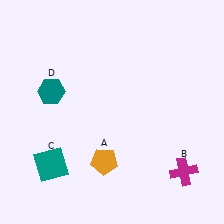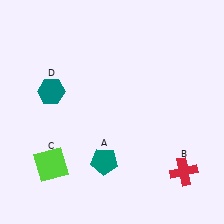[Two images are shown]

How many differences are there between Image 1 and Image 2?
There are 3 differences between the two images.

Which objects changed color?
A changed from orange to teal. B changed from magenta to red. C changed from teal to lime.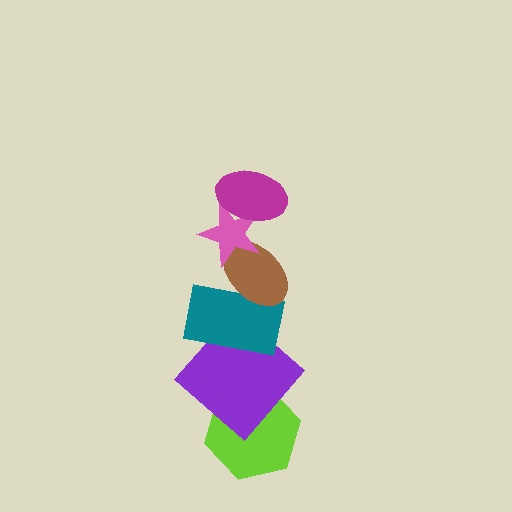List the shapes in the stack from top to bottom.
From top to bottom: the magenta ellipse, the pink star, the brown ellipse, the teal rectangle, the purple diamond, the lime hexagon.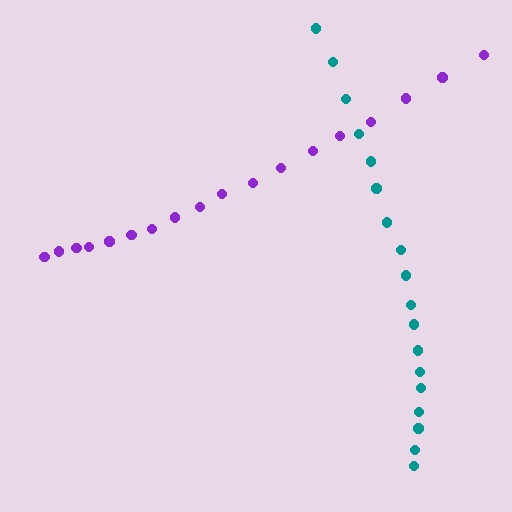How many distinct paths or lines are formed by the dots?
There are 2 distinct paths.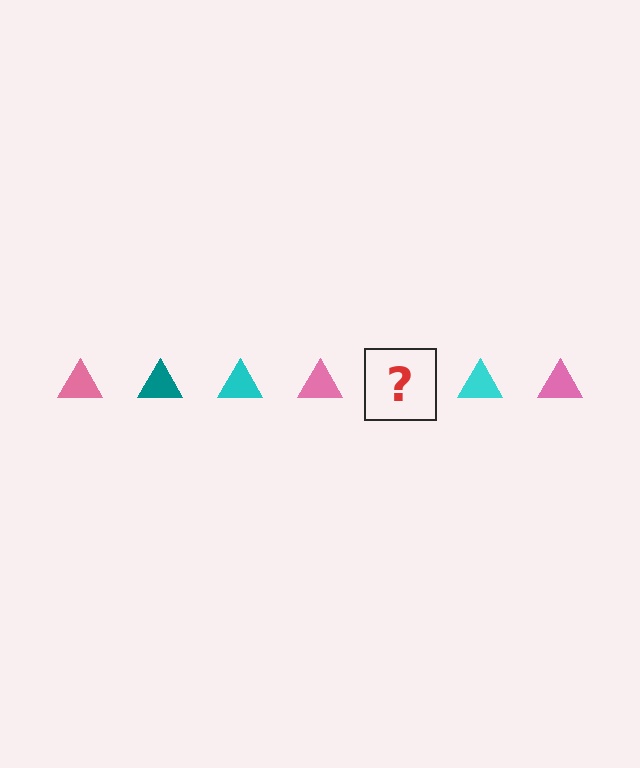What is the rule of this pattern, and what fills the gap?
The rule is that the pattern cycles through pink, teal, cyan triangles. The gap should be filled with a teal triangle.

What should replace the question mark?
The question mark should be replaced with a teal triangle.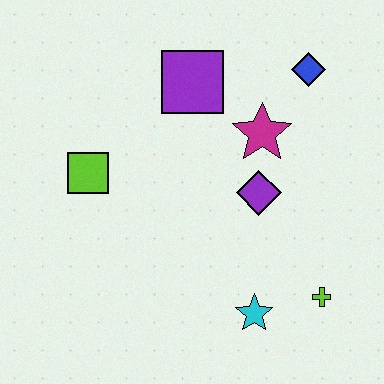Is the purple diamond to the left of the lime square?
No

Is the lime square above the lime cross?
Yes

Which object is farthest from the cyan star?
The blue diamond is farthest from the cyan star.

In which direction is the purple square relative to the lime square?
The purple square is to the right of the lime square.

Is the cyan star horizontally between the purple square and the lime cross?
Yes